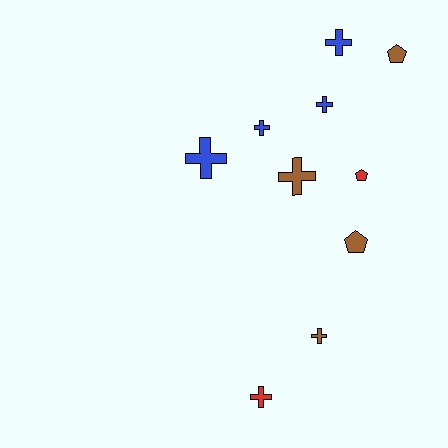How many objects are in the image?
There are 10 objects.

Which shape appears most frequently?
Cross, with 7 objects.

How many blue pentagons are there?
There are no blue pentagons.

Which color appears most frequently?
Brown, with 4 objects.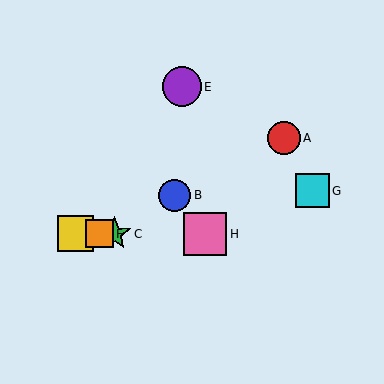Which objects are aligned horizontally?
Objects C, D, F, H are aligned horizontally.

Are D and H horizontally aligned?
Yes, both are at y≈234.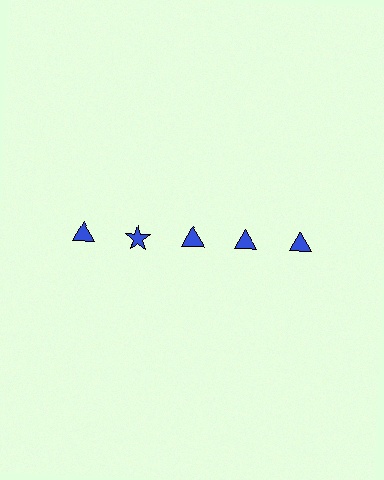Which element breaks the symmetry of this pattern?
The blue star in the top row, second from left column breaks the symmetry. All other shapes are blue triangles.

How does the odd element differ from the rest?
It has a different shape: star instead of triangle.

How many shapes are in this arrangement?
There are 5 shapes arranged in a grid pattern.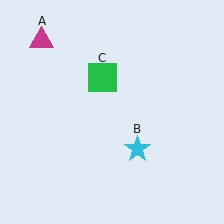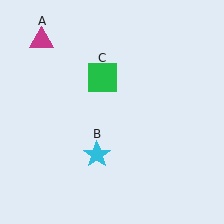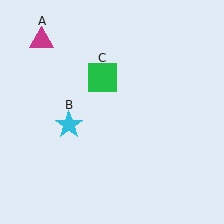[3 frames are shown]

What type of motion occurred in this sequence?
The cyan star (object B) rotated clockwise around the center of the scene.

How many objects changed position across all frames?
1 object changed position: cyan star (object B).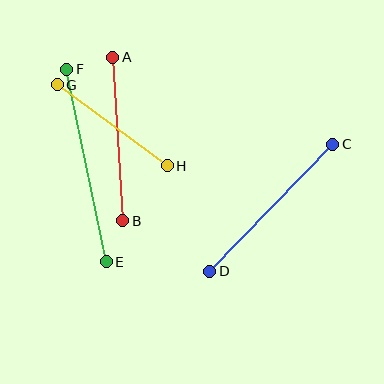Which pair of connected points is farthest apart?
Points E and F are farthest apart.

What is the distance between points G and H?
The distance is approximately 136 pixels.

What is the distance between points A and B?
The distance is approximately 164 pixels.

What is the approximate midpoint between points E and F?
The midpoint is at approximately (86, 165) pixels.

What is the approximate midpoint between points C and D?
The midpoint is at approximately (271, 208) pixels.